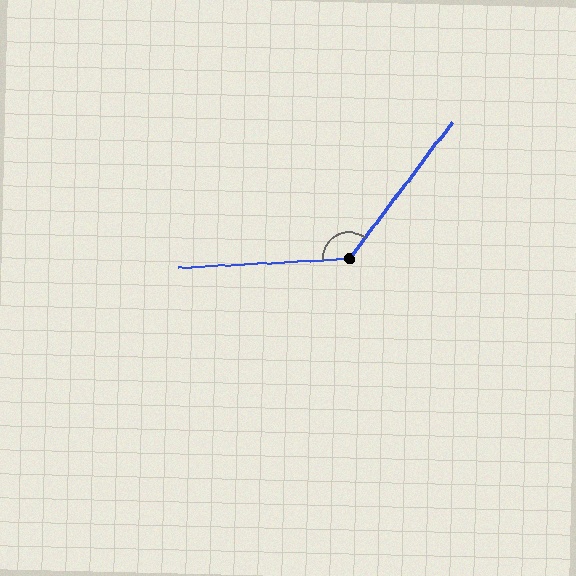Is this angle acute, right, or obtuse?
It is obtuse.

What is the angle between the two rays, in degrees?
Approximately 130 degrees.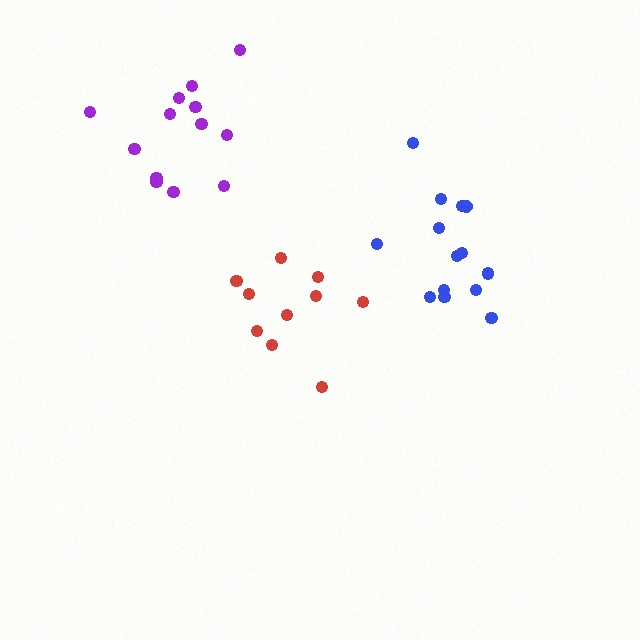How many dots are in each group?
Group 1: 14 dots, Group 2: 13 dots, Group 3: 10 dots (37 total).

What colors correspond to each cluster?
The clusters are colored: blue, purple, red.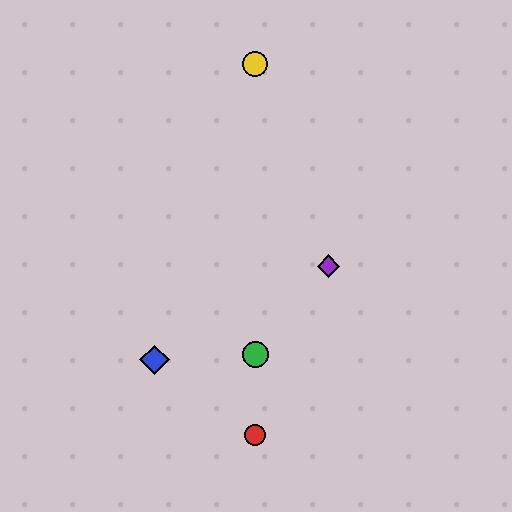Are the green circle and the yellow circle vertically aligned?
Yes, both are at x≈255.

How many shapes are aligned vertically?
3 shapes (the red circle, the green circle, the yellow circle) are aligned vertically.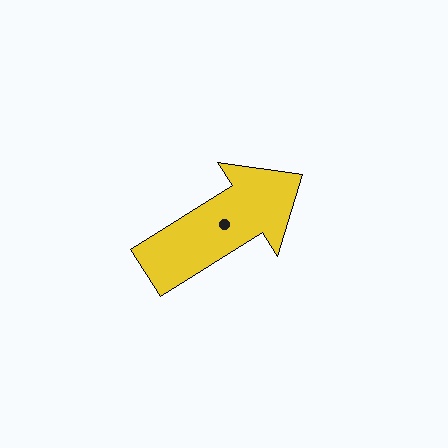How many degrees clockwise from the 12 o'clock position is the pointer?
Approximately 58 degrees.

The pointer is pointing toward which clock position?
Roughly 2 o'clock.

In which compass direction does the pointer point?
Northeast.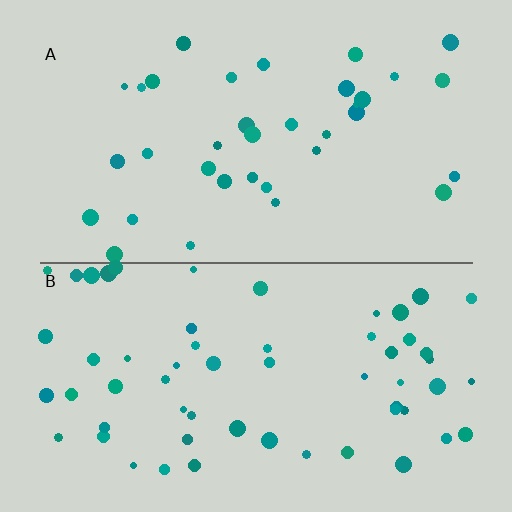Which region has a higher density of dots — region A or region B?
B (the bottom).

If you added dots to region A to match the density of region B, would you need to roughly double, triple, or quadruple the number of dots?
Approximately double.